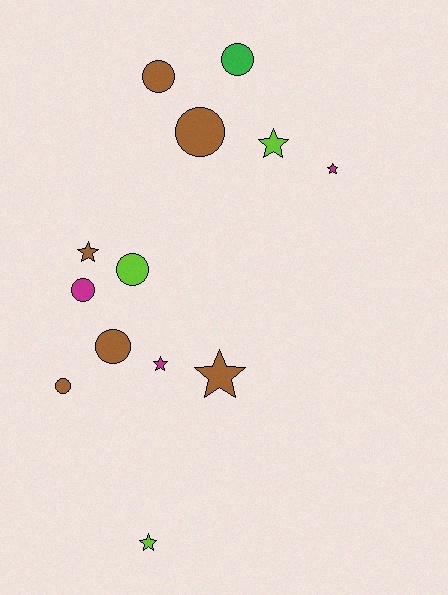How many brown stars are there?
There are 2 brown stars.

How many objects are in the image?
There are 13 objects.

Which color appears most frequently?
Brown, with 6 objects.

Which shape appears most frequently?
Circle, with 7 objects.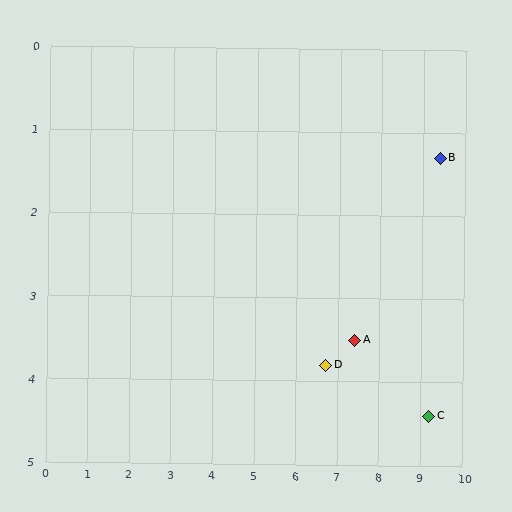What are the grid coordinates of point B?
Point B is at approximately (9.4, 1.3).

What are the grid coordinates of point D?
Point D is at approximately (6.7, 3.8).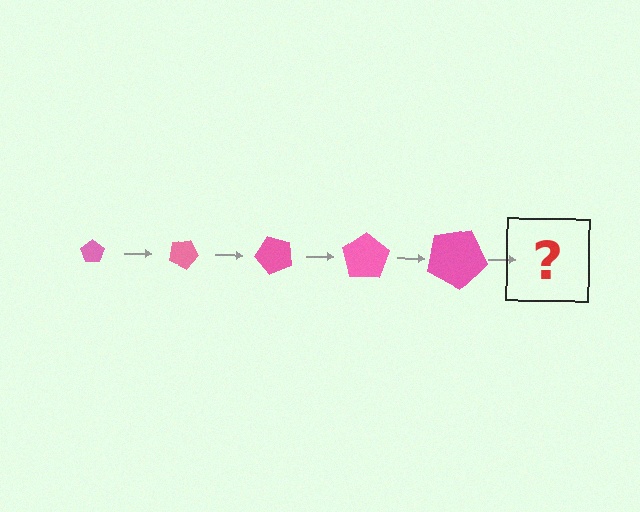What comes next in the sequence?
The next element should be a pentagon, larger than the previous one and rotated 125 degrees from the start.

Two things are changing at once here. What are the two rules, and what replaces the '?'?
The two rules are that the pentagon grows larger each step and it rotates 25 degrees each step. The '?' should be a pentagon, larger than the previous one and rotated 125 degrees from the start.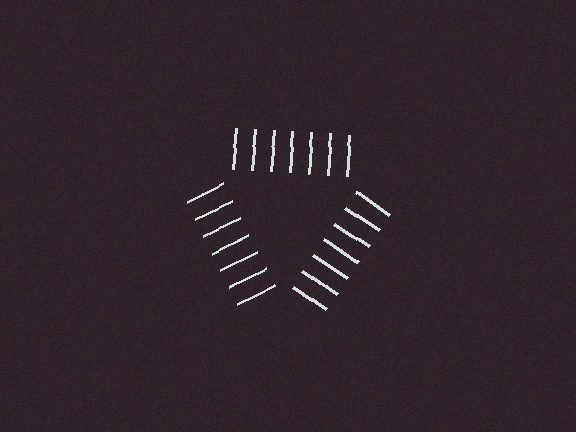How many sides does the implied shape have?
3 sides — the line-ends trace a triangle.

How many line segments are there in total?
21 — 7 along each of the 3 edges.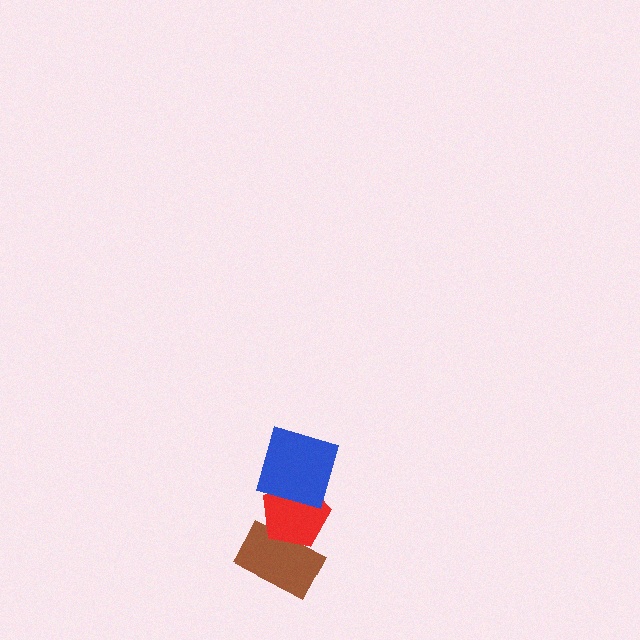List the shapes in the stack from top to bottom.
From top to bottom: the blue square, the red pentagon, the brown rectangle.